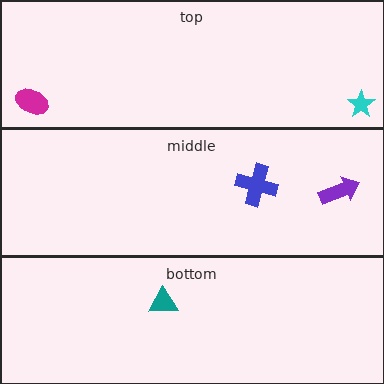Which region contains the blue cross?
The middle region.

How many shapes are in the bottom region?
1.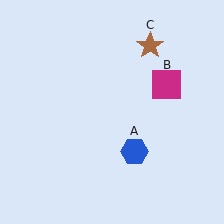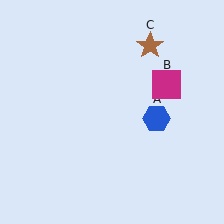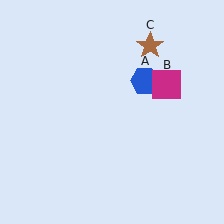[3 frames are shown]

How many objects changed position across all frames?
1 object changed position: blue hexagon (object A).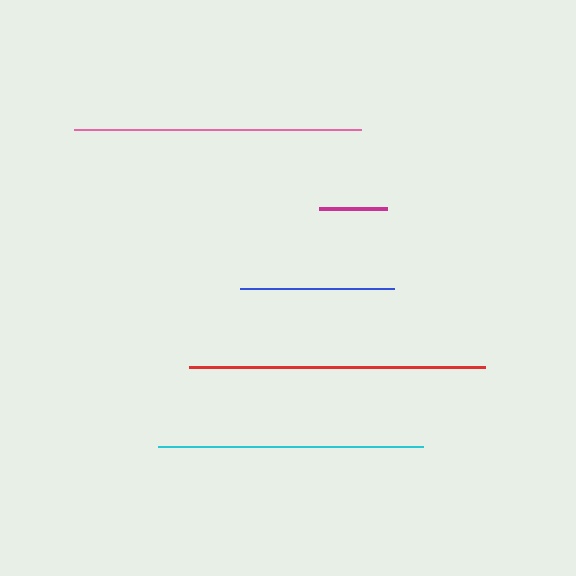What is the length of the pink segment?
The pink segment is approximately 287 pixels long.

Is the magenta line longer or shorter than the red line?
The red line is longer than the magenta line.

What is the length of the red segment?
The red segment is approximately 297 pixels long.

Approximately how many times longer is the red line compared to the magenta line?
The red line is approximately 4.4 times the length of the magenta line.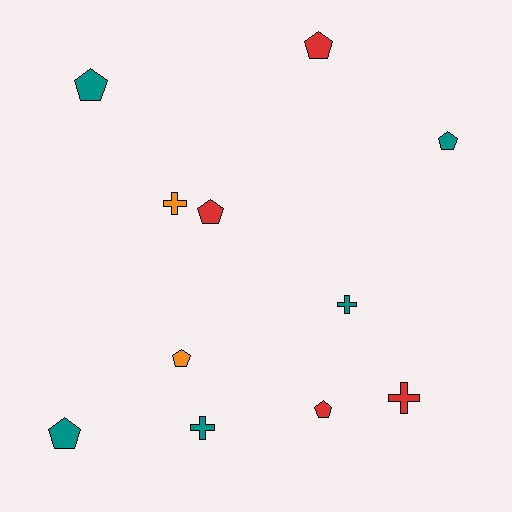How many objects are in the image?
There are 11 objects.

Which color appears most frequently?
Teal, with 5 objects.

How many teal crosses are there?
There are 2 teal crosses.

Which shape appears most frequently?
Pentagon, with 7 objects.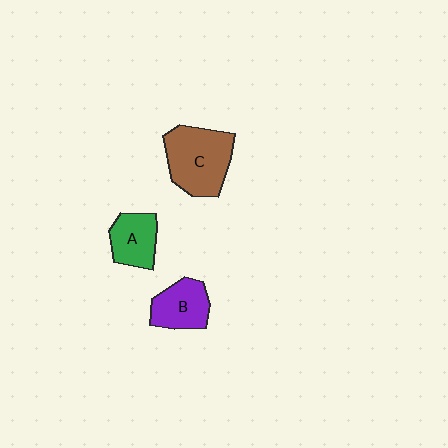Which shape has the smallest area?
Shape A (green).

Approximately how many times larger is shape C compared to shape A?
Approximately 1.7 times.